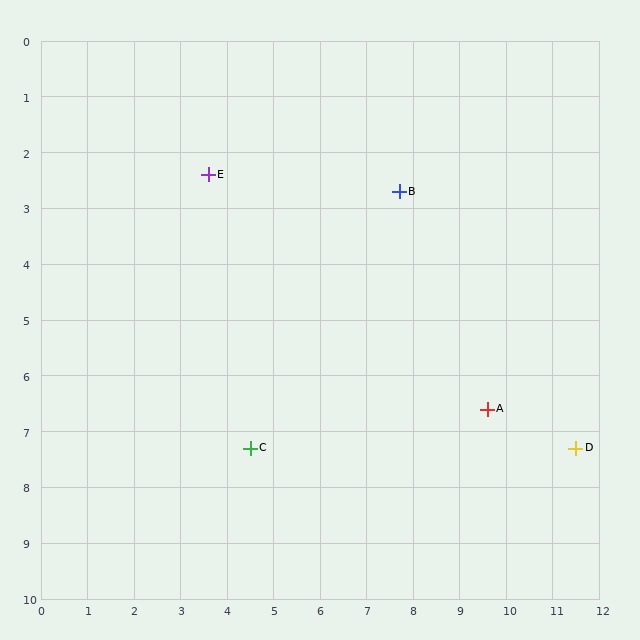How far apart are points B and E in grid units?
Points B and E are about 4.1 grid units apart.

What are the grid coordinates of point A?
Point A is at approximately (9.6, 6.6).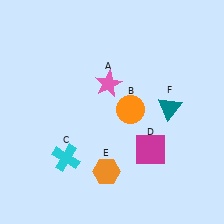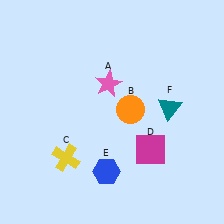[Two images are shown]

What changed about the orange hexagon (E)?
In Image 1, E is orange. In Image 2, it changed to blue.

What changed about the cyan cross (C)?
In Image 1, C is cyan. In Image 2, it changed to yellow.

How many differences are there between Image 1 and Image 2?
There are 2 differences between the two images.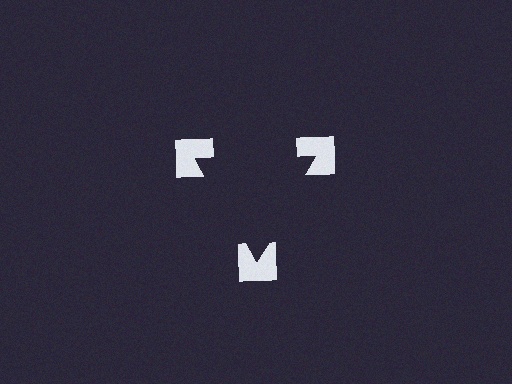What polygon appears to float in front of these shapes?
An illusory triangle — its edges are inferred from the aligned wedge cuts in the notched squares, not physically drawn.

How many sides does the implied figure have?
3 sides.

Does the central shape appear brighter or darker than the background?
It typically appears slightly darker than the background, even though no actual brightness change is drawn.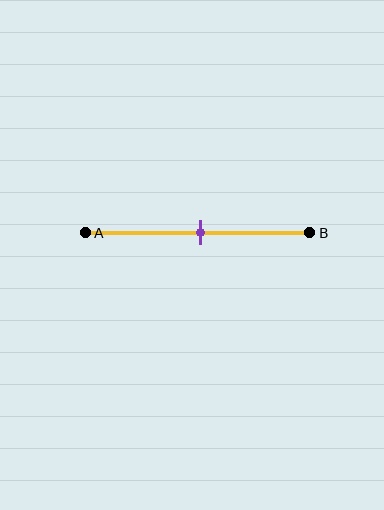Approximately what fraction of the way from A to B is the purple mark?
The purple mark is approximately 50% of the way from A to B.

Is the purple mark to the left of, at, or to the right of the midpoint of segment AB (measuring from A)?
The purple mark is approximately at the midpoint of segment AB.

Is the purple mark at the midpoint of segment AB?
Yes, the mark is approximately at the midpoint.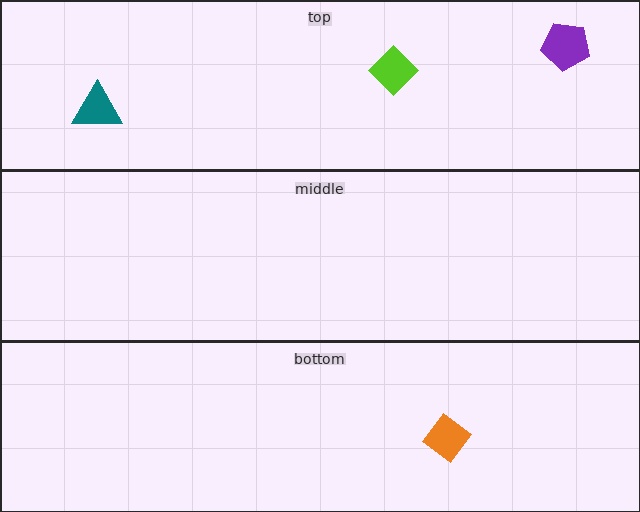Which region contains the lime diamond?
The top region.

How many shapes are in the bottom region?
1.